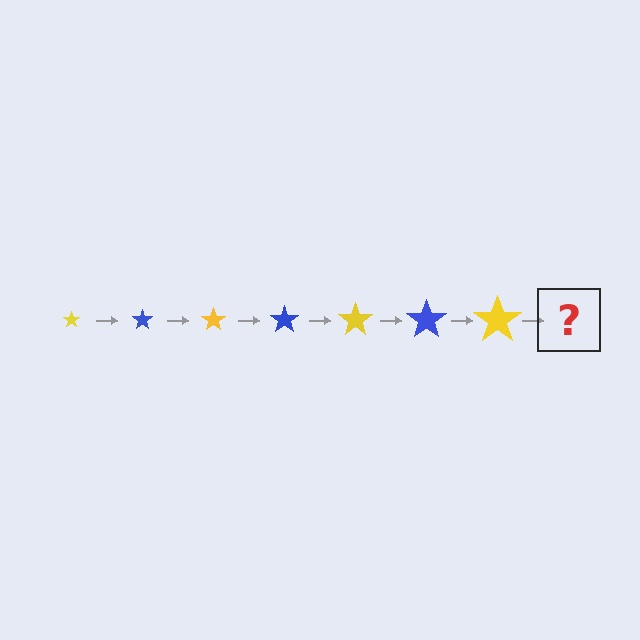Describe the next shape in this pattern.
It should be a blue star, larger than the previous one.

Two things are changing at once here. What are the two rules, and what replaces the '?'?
The two rules are that the star grows larger each step and the color cycles through yellow and blue. The '?' should be a blue star, larger than the previous one.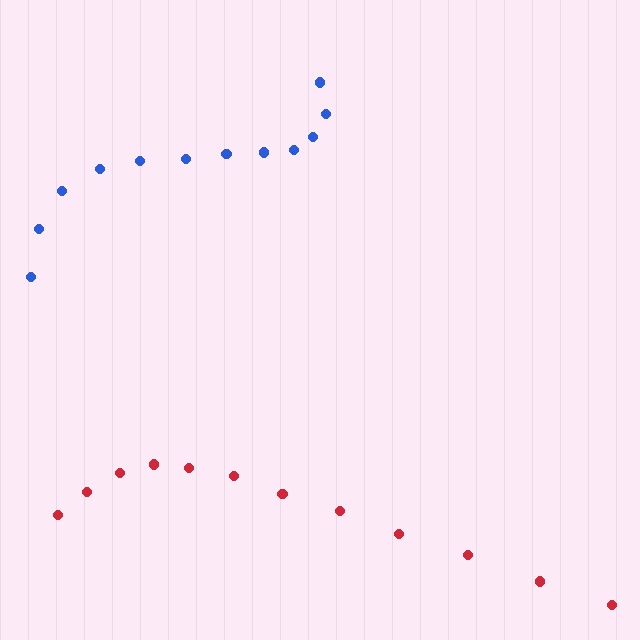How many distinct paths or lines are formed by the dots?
There are 2 distinct paths.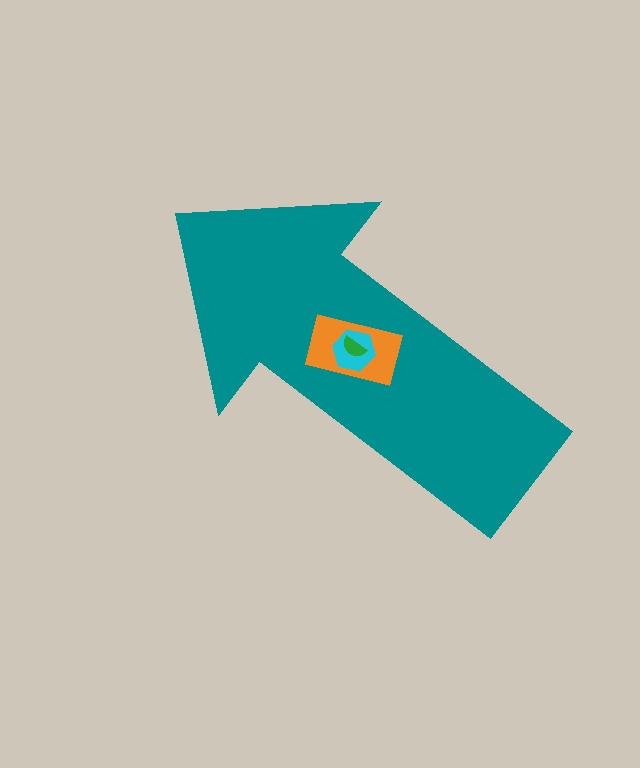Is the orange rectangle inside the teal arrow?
Yes.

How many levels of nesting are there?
4.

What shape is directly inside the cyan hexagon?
The green semicircle.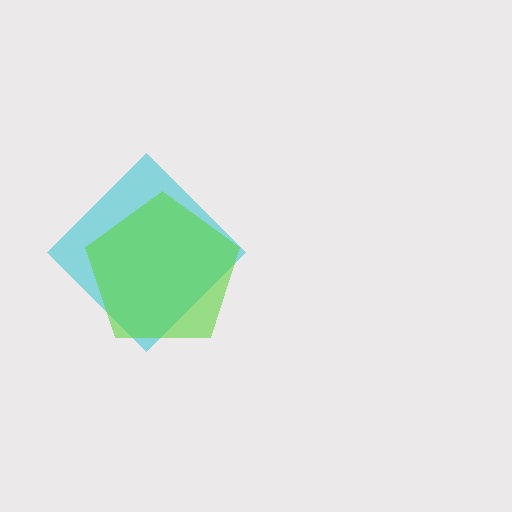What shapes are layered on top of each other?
The layered shapes are: a cyan diamond, a lime pentagon.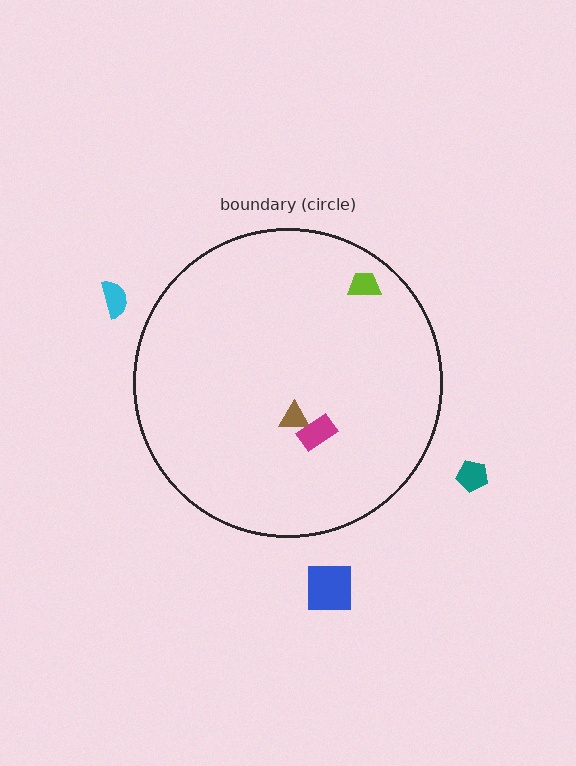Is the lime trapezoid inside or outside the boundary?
Inside.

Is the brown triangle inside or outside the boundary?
Inside.